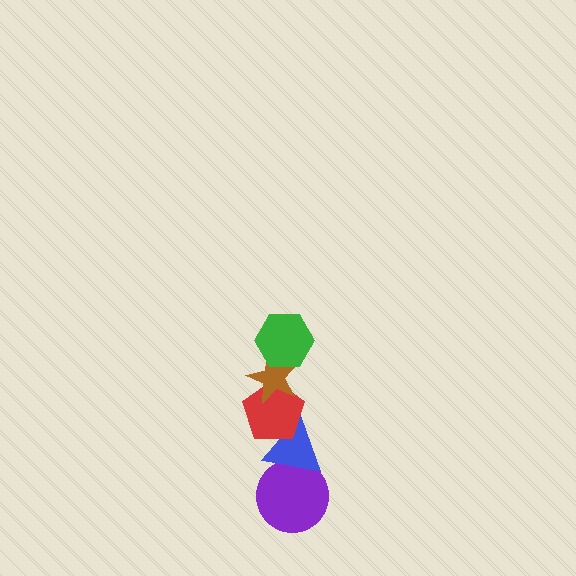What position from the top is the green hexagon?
The green hexagon is 1st from the top.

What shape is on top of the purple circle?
The blue triangle is on top of the purple circle.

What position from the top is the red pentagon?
The red pentagon is 3rd from the top.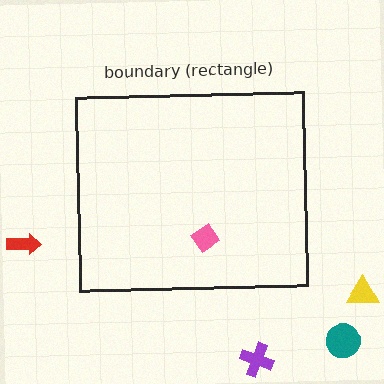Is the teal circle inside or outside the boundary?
Outside.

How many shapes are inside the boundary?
1 inside, 4 outside.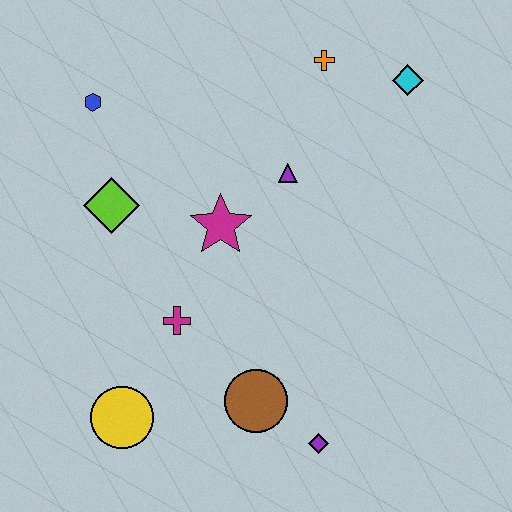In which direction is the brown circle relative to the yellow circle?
The brown circle is to the right of the yellow circle.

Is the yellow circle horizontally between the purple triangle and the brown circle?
No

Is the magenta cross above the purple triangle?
No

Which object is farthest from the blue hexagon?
The purple diamond is farthest from the blue hexagon.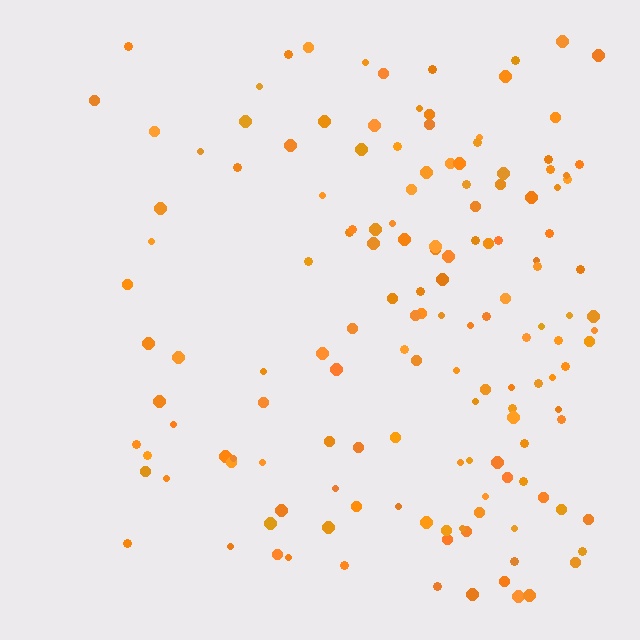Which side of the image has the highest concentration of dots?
The right.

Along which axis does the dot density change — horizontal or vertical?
Horizontal.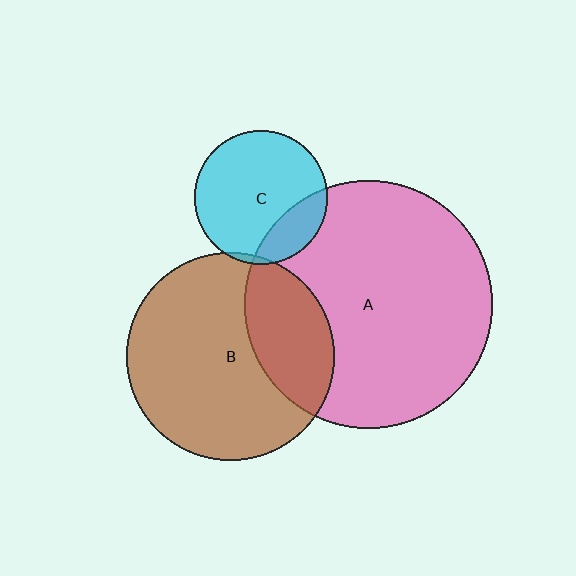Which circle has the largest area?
Circle A (pink).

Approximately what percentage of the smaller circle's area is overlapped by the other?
Approximately 30%.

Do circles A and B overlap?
Yes.